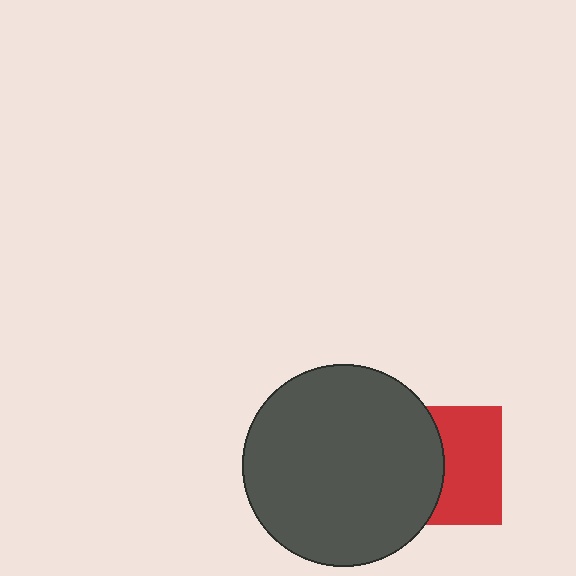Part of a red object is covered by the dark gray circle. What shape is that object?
It is a square.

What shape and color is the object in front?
The object in front is a dark gray circle.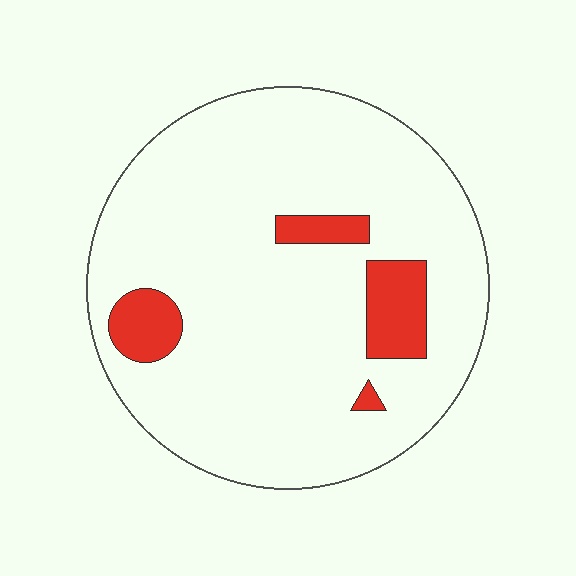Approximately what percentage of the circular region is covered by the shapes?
Approximately 10%.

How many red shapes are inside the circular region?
4.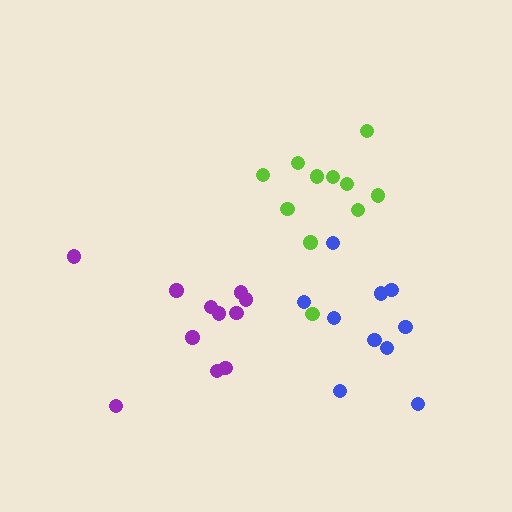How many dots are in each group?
Group 1: 10 dots, Group 2: 11 dots, Group 3: 11 dots (32 total).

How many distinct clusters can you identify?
There are 3 distinct clusters.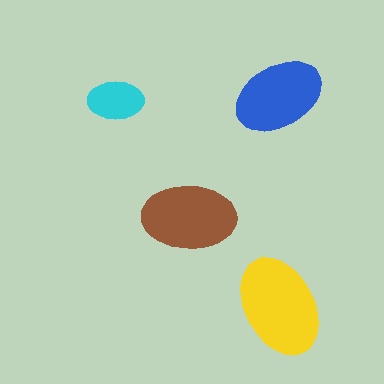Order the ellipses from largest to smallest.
the yellow one, the brown one, the blue one, the cyan one.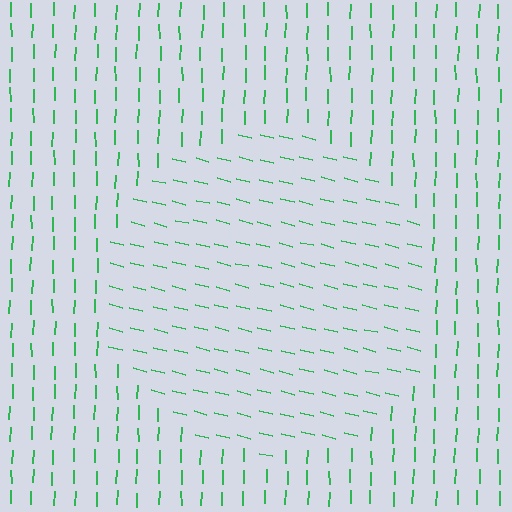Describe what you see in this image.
The image is filled with small green line segments. A circle region in the image has lines oriented differently from the surrounding lines, creating a visible texture boundary.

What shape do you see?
I see a circle.